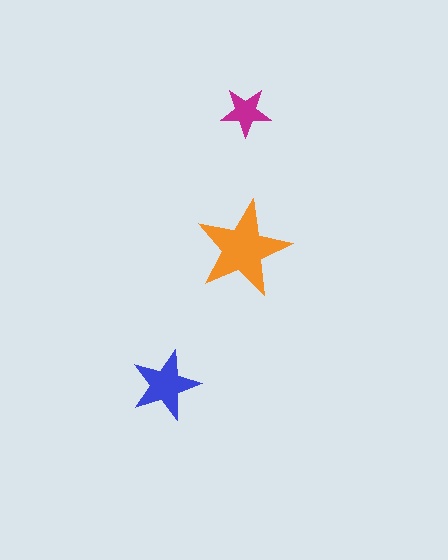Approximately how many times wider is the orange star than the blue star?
About 1.5 times wider.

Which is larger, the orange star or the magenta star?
The orange one.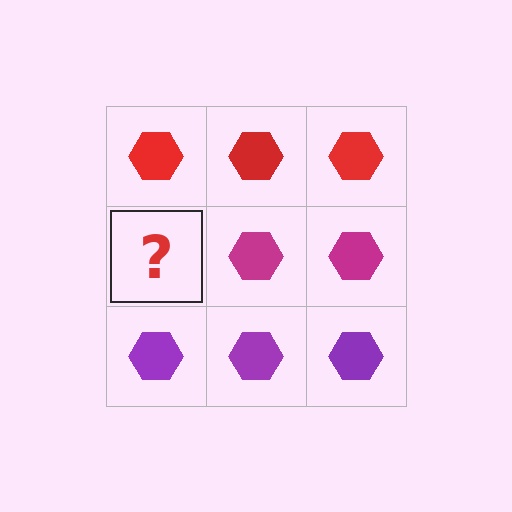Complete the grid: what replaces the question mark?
The question mark should be replaced with a magenta hexagon.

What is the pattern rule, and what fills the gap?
The rule is that each row has a consistent color. The gap should be filled with a magenta hexagon.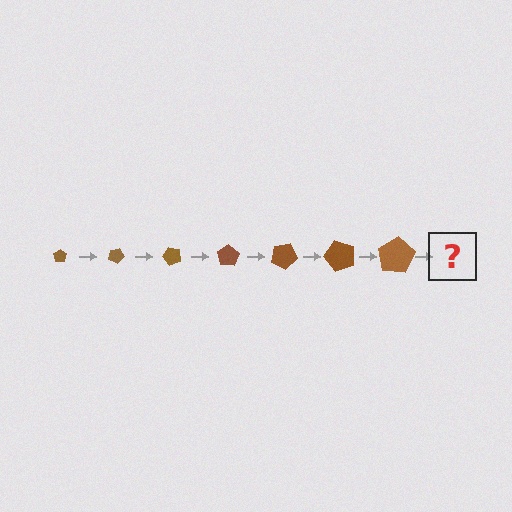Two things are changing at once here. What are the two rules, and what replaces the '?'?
The two rules are that the pentagon grows larger each step and it rotates 25 degrees each step. The '?' should be a pentagon, larger than the previous one and rotated 175 degrees from the start.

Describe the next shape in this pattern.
It should be a pentagon, larger than the previous one and rotated 175 degrees from the start.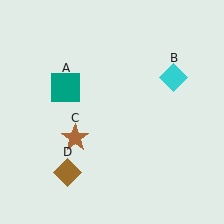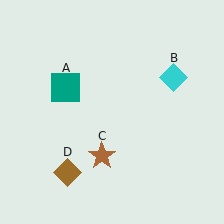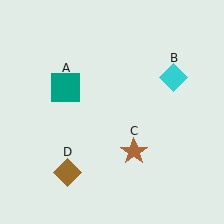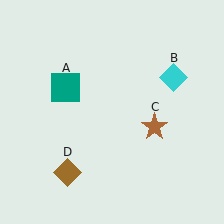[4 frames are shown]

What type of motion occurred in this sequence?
The brown star (object C) rotated counterclockwise around the center of the scene.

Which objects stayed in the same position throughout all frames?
Teal square (object A) and cyan diamond (object B) and brown diamond (object D) remained stationary.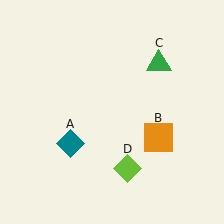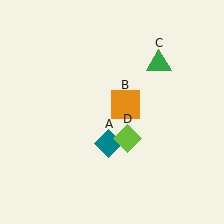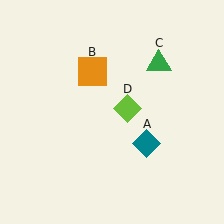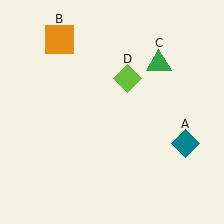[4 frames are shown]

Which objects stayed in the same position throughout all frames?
Green triangle (object C) remained stationary.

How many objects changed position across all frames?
3 objects changed position: teal diamond (object A), orange square (object B), lime diamond (object D).